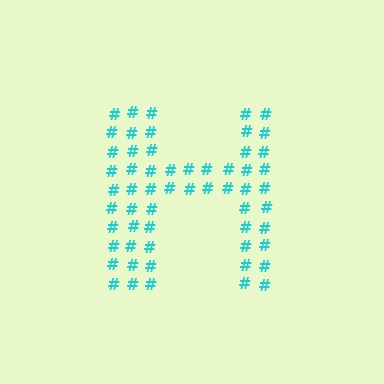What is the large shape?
The large shape is the letter H.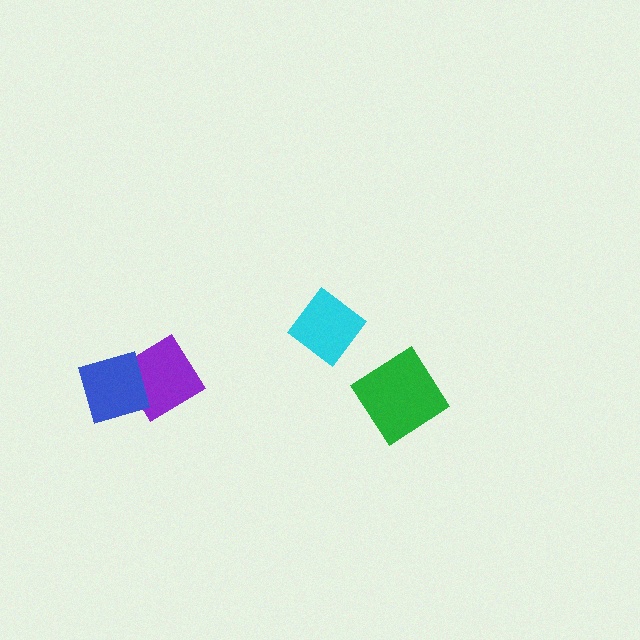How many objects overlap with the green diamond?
0 objects overlap with the green diamond.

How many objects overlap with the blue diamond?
1 object overlaps with the blue diamond.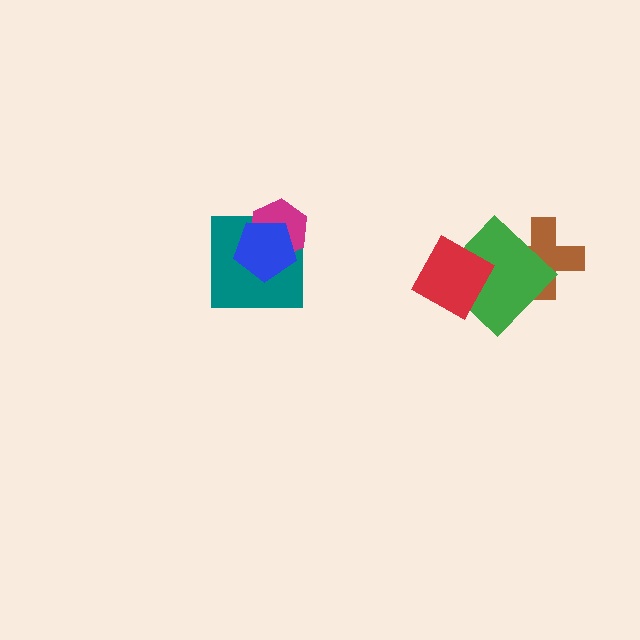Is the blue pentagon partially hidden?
No, no other shape covers it.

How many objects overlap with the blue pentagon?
2 objects overlap with the blue pentagon.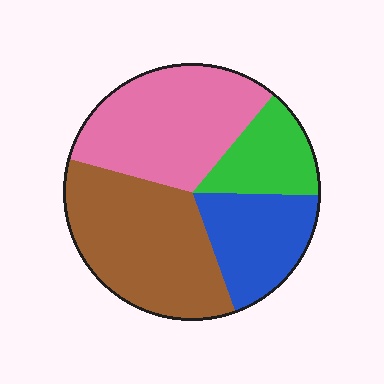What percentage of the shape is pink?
Pink covers around 30% of the shape.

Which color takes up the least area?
Green, at roughly 15%.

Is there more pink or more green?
Pink.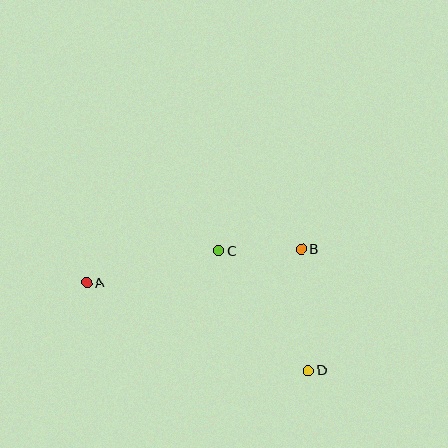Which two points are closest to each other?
Points B and C are closest to each other.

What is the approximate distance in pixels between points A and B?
The distance between A and B is approximately 217 pixels.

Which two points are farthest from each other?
Points A and D are farthest from each other.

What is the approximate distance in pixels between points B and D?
The distance between B and D is approximately 121 pixels.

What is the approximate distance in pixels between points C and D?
The distance between C and D is approximately 149 pixels.